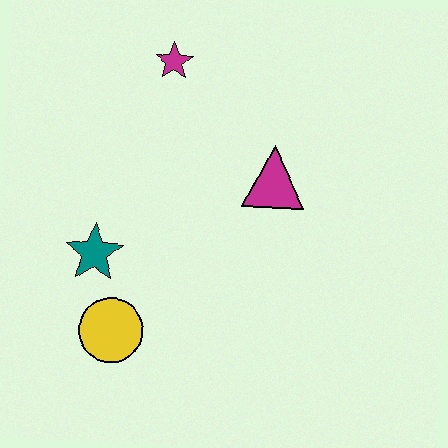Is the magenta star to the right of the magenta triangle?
No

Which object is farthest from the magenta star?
The yellow circle is farthest from the magenta star.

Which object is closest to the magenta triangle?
The magenta star is closest to the magenta triangle.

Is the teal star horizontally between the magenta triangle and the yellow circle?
No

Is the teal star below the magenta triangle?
Yes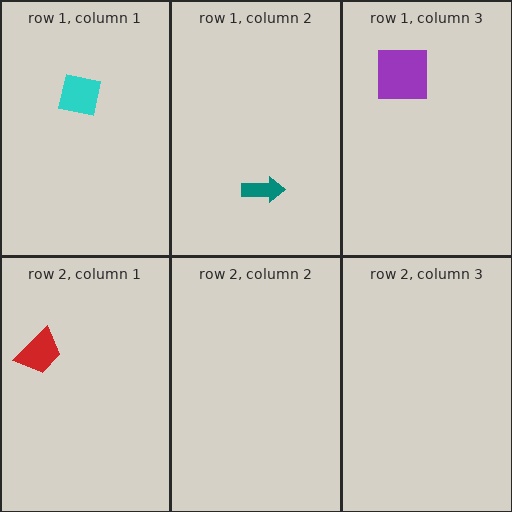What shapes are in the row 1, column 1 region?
The cyan square.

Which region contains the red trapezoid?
The row 2, column 1 region.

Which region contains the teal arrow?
The row 1, column 2 region.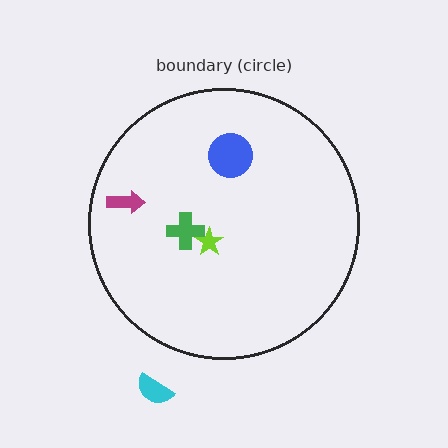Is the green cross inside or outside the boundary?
Inside.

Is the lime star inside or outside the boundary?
Inside.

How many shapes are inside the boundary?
4 inside, 1 outside.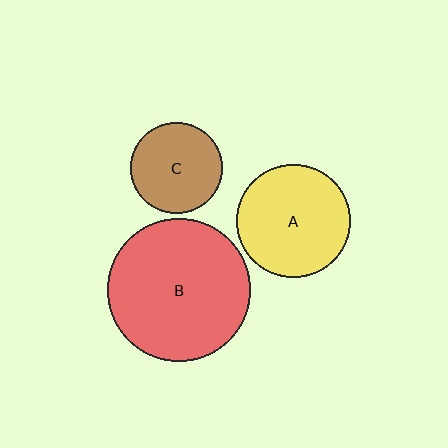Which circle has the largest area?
Circle B (red).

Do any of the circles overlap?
No, none of the circles overlap.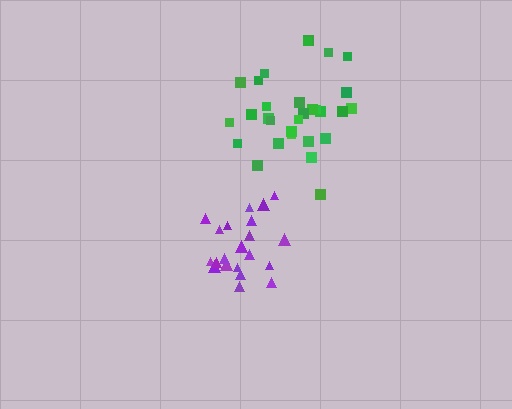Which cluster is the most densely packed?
Purple.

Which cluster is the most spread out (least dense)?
Green.